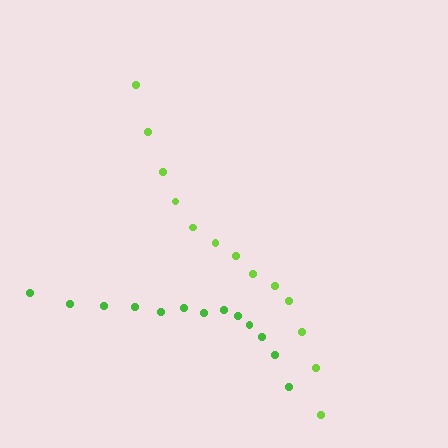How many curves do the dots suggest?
There are 2 distinct paths.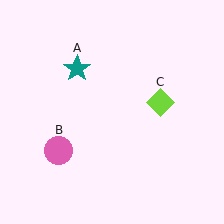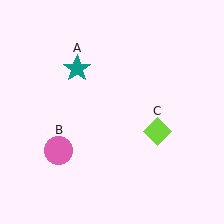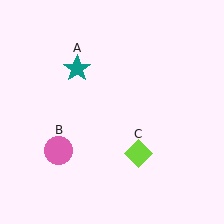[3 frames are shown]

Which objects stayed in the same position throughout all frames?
Teal star (object A) and pink circle (object B) remained stationary.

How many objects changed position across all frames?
1 object changed position: lime diamond (object C).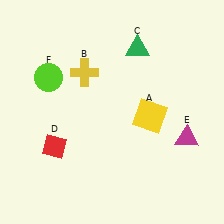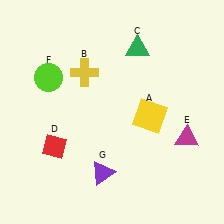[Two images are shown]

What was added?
A purple triangle (G) was added in Image 2.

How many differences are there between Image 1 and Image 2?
There is 1 difference between the two images.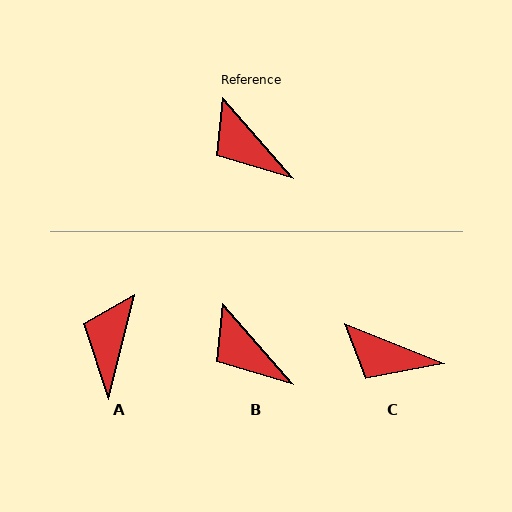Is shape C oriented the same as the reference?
No, it is off by about 27 degrees.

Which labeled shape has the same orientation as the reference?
B.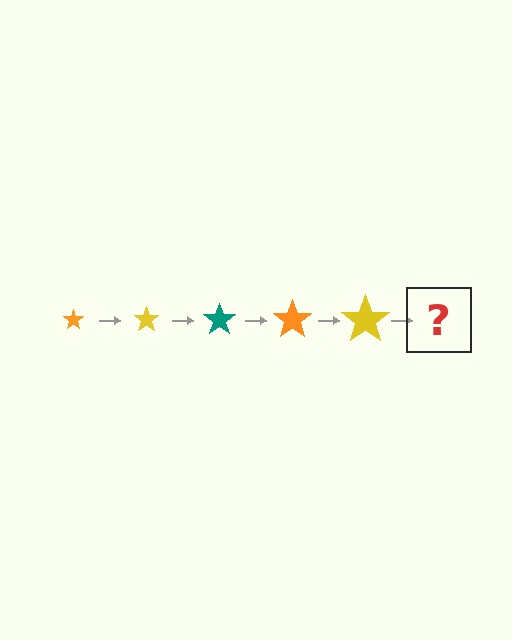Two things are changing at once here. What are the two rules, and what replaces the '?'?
The two rules are that the star grows larger each step and the color cycles through orange, yellow, and teal. The '?' should be a teal star, larger than the previous one.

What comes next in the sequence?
The next element should be a teal star, larger than the previous one.